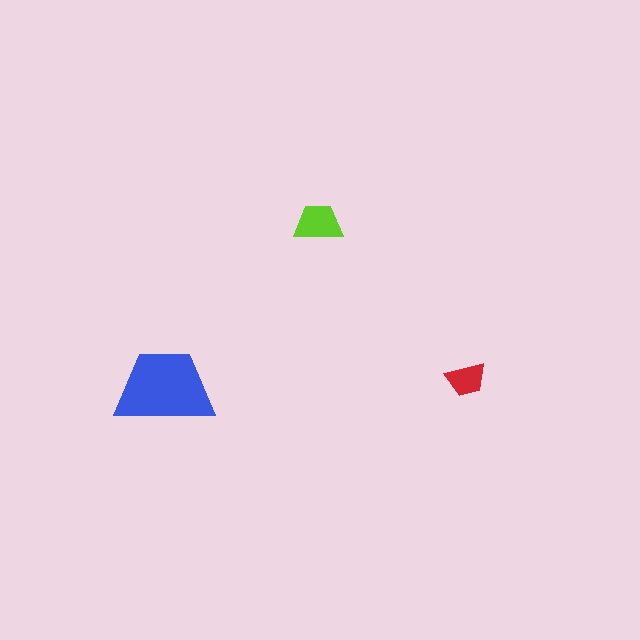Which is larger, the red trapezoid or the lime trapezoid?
The lime one.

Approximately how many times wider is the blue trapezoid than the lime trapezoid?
About 2 times wider.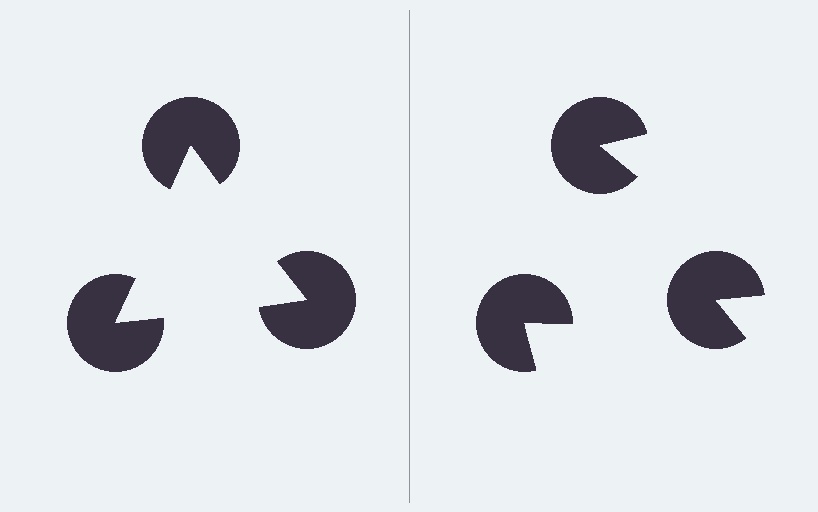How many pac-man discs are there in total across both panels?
6 — 3 on each side.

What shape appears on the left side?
An illusory triangle.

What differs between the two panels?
The pac-man discs are positioned identically on both sides; only the wedge orientations differ. On the left they align to a triangle; on the right they are misaligned.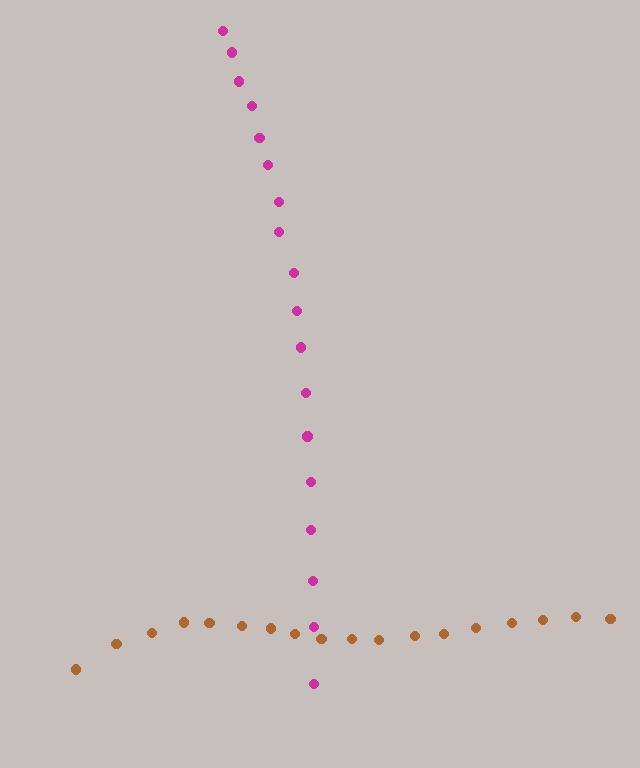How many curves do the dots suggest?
There are 2 distinct paths.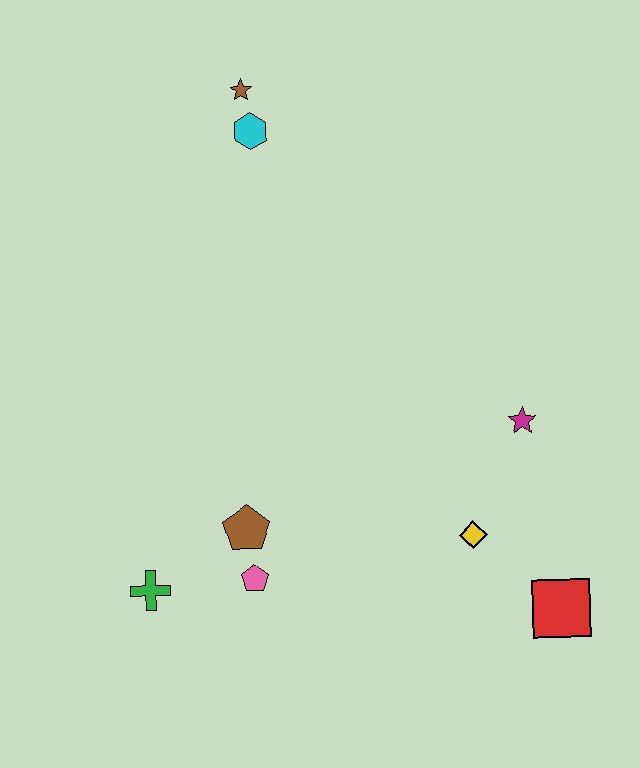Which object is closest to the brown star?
The cyan hexagon is closest to the brown star.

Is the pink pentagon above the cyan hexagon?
No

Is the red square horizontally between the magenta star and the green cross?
No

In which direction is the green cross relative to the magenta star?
The green cross is to the left of the magenta star.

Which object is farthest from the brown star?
The red square is farthest from the brown star.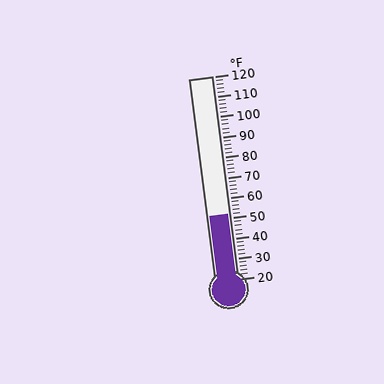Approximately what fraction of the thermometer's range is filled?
The thermometer is filled to approximately 30% of its range.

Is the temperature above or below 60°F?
The temperature is below 60°F.